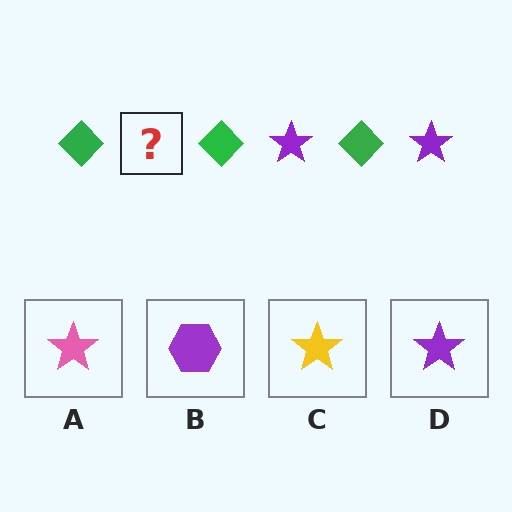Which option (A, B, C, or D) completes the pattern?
D.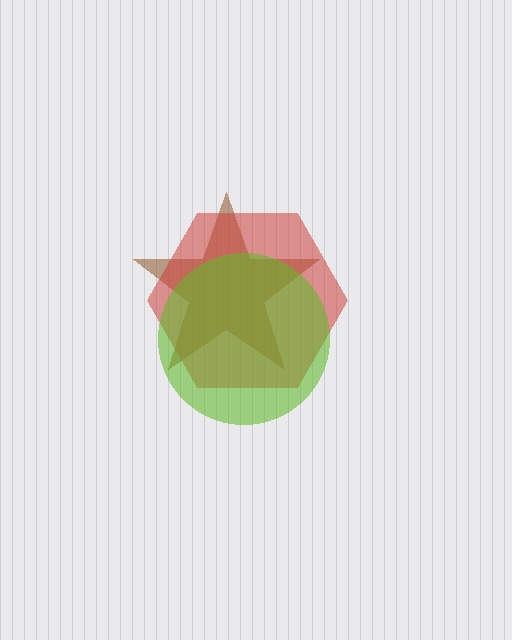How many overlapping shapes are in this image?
There are 3 overlapping shapes in the image.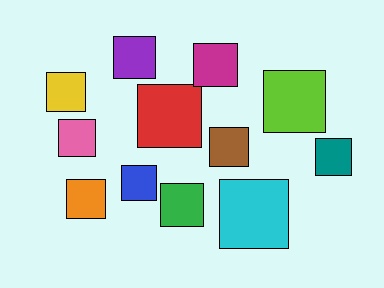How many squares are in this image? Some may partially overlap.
There are 12 squares.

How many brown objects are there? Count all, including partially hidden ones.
There is 1 brown object.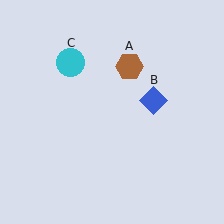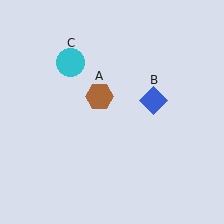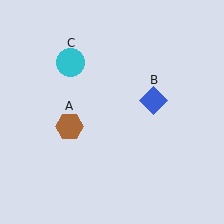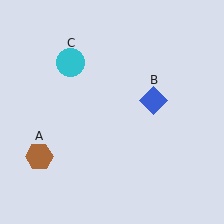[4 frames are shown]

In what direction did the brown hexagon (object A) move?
The brown hexagon (object A) moved down and to the left.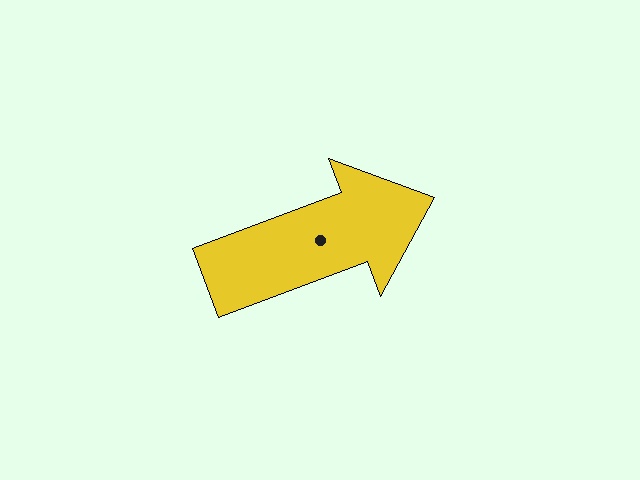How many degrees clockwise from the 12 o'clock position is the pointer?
Approximately 70 degrees.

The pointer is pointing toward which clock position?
Roughly 2 o'clock.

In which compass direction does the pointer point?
East.